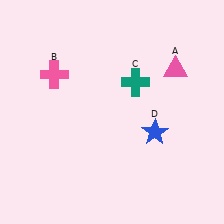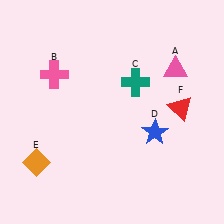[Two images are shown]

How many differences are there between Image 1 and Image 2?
There are 2 differences between the two images.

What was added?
An orange diamond (E), a red triangle (F) were added in Image 2.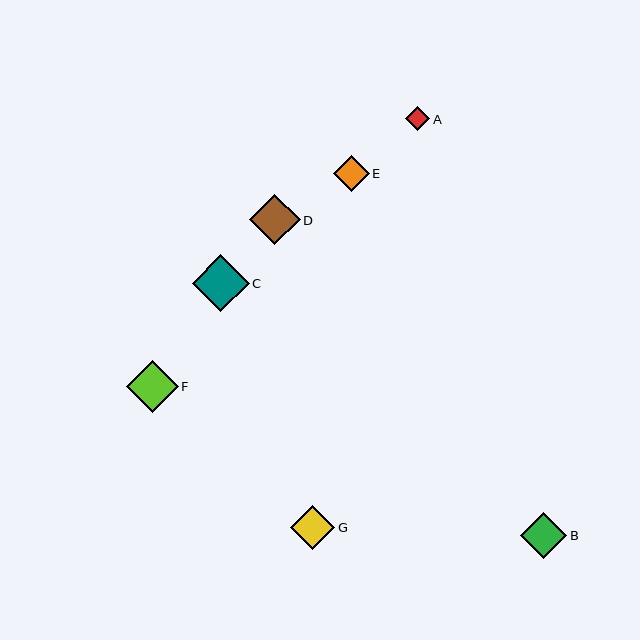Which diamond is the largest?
Diamond C is the largest with a size of approximately 57 pixels.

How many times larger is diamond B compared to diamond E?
Diamond B is approximately 1.3 times the size of diamond E.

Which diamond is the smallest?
Diamond A is the smallest with a size of approximately 24 pixels.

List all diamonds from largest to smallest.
From largest to smallest: C, F, D, B, G, E, A.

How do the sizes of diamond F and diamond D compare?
Diamond F and diamond D are approximately the same size.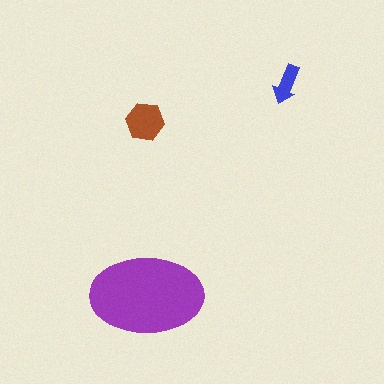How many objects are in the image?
There are 3 objects in the image.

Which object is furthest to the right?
The blue arrow is rightmost.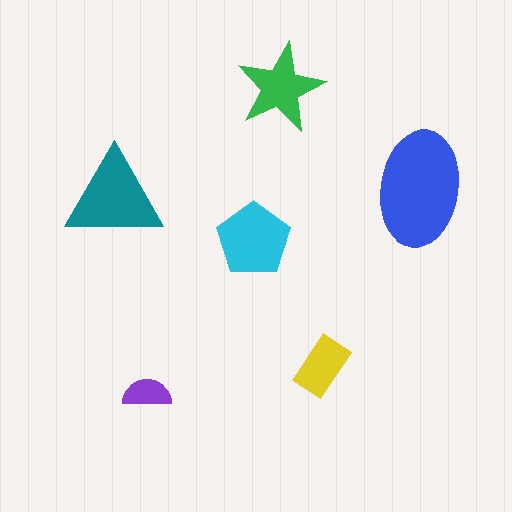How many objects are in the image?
There are 6 objects in the image.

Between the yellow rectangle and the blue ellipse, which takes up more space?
The blue ellipse.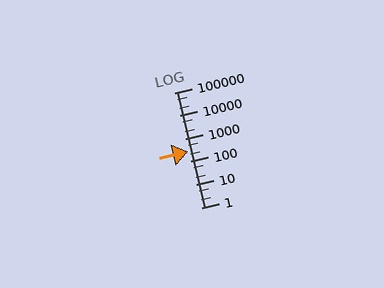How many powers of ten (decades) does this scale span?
The scale spans 5 decades, from 1 to 100000.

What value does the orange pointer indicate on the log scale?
The pointer indicates approximately 280.